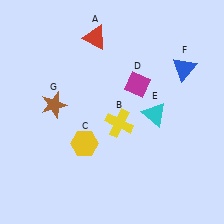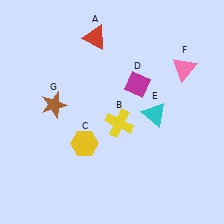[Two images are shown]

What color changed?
The triangle (F) changed from blue in Image 1 to pink in Image 2.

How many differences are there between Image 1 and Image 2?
There is 1 difference between the two images.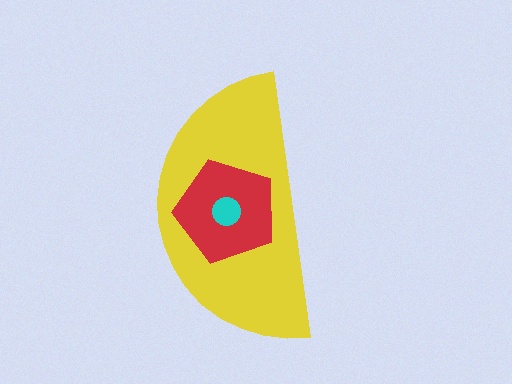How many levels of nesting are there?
3.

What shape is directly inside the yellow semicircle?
The red pentagon.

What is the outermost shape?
The yellow semicircle.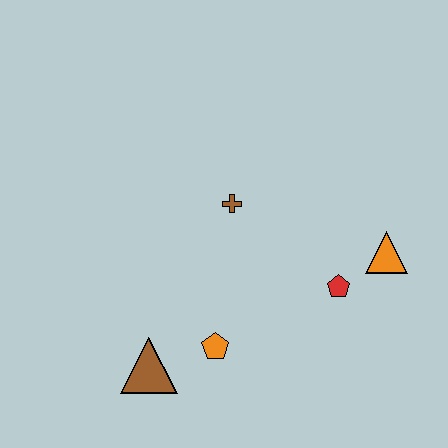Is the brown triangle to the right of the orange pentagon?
No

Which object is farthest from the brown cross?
The brown triangle is farthest from the brown cross.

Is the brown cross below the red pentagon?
No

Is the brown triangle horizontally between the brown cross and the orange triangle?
No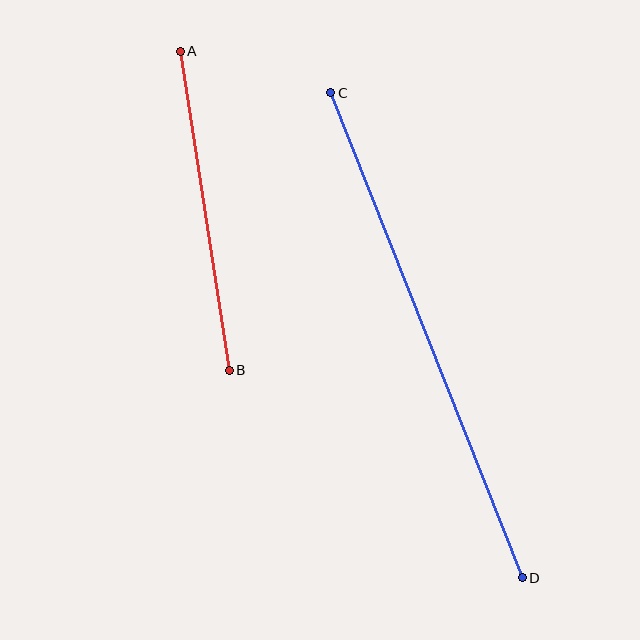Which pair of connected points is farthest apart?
Points C and D are farthest apart.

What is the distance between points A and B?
The distance is approximately 323 pixels.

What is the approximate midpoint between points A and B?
The midpoint is at approximately (205, 211) pixels.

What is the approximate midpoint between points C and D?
The midpoint is at approximately (427, 335) pixels.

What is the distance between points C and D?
The distance is approximately 522 pixels.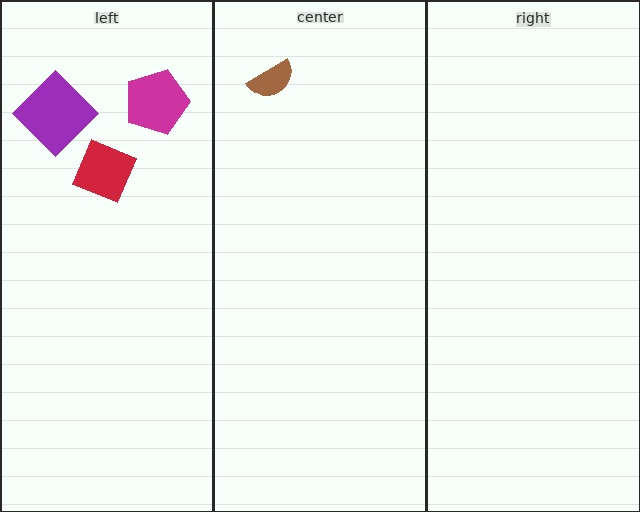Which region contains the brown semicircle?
The center region.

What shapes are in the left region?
The purple diamond, the red diamond, the magenta pentagon.